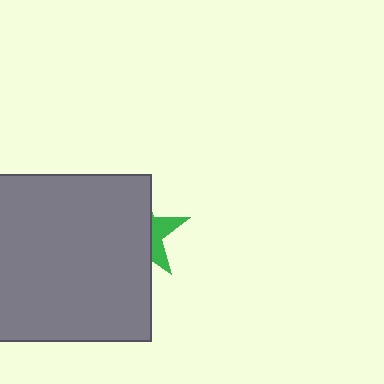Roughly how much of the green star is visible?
A small part of it is visible (roughly 31%).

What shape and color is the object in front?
The object in front is a gray rectangle.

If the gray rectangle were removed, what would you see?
You would see the complete green star.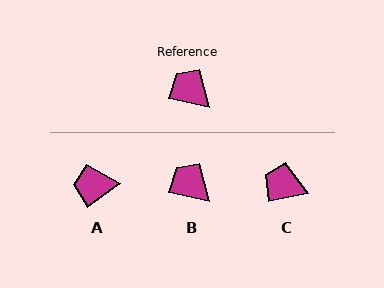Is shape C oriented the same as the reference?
No, it is off by about 23 degrees.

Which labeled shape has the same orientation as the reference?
B.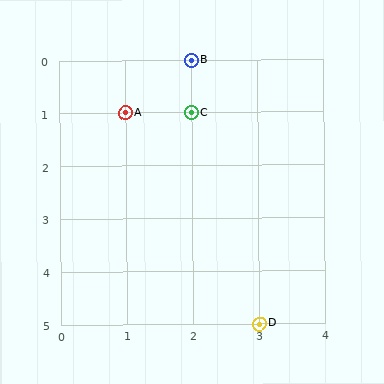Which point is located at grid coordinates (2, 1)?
Point C is at (2, 1).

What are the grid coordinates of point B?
Point B is at grid coordinates (2, 0).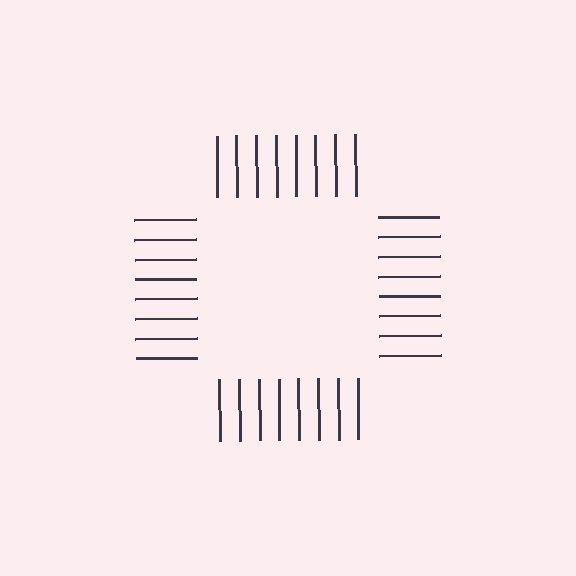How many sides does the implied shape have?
4 sides — the line-ends trace a square.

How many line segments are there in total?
32 — 8 along each of the 4 edges.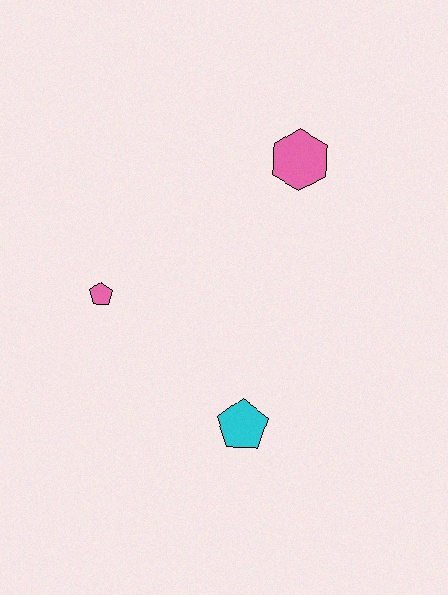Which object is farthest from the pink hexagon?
The cyan pentagon is farthest from the pink hexagon.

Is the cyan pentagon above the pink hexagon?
No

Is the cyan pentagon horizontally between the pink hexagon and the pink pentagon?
Yes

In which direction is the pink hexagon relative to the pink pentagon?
The pink hexagon is to the right of the pink pentagon.